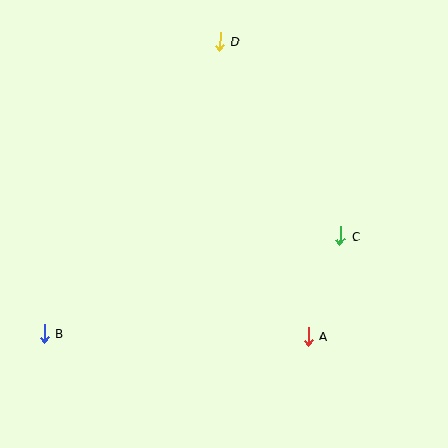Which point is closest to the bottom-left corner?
Point B is closest to the bottom-left corner.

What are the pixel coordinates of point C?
Point C is at (340, 236).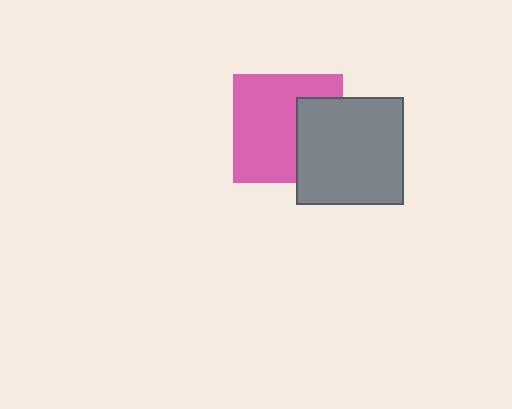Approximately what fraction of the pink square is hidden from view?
Roughly 34% of the pink square is hidden behind the gray square.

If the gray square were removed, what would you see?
You would see the complete pink square.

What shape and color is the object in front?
The object in front is a gray square.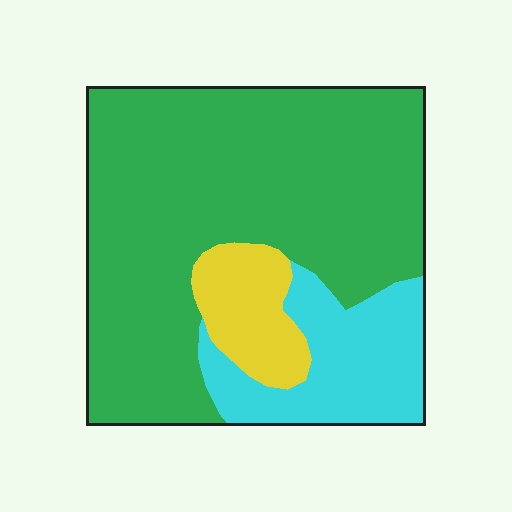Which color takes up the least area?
Yellow, at roughly 10%.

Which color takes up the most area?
Green, at roughly 70%.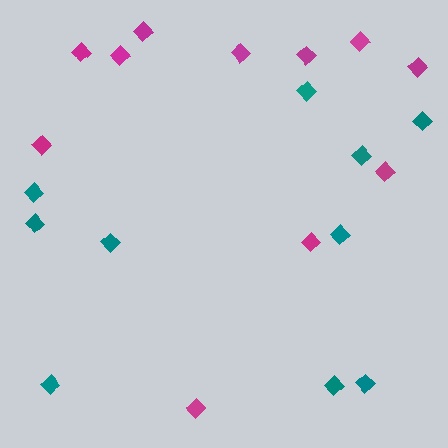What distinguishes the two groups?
There are 2 groups: one group of teal diamonds (10) and one group of magenta diamonds (11).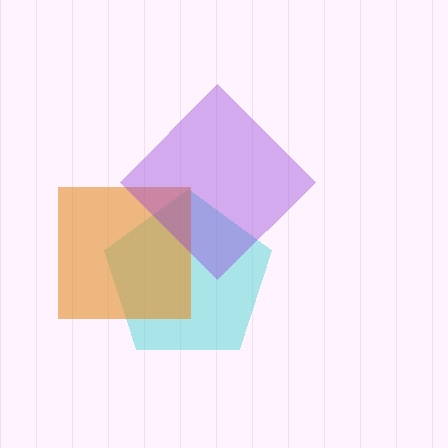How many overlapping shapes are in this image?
There are 3 overlapping shapes in the image.